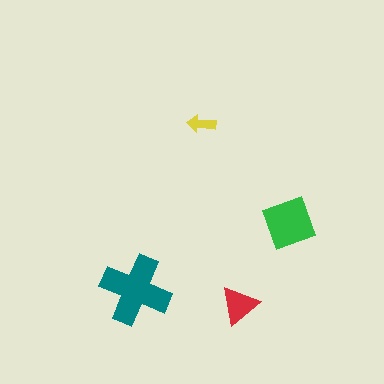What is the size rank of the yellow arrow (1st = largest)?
4th.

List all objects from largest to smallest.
The teal cross, the green diamond, the red triangle, the yellow arrow.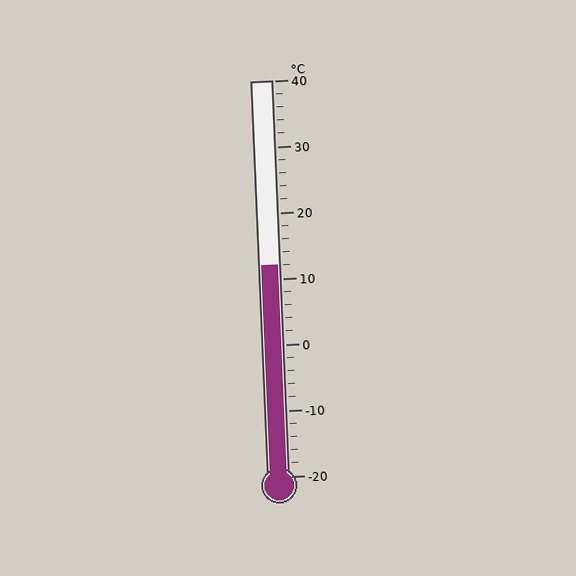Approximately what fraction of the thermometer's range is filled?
The thermometer is filled to approximately 55% of its range.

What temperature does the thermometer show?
The thermometer shows approximately 12°C.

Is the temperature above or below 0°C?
The temperature is above 0°C.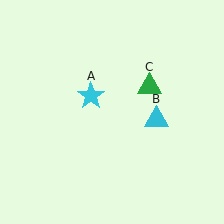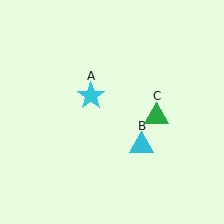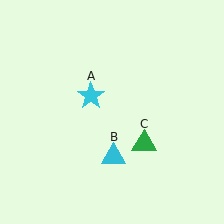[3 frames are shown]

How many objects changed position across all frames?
2 objects changed position: cyan triangle (object B), green triangle (object C).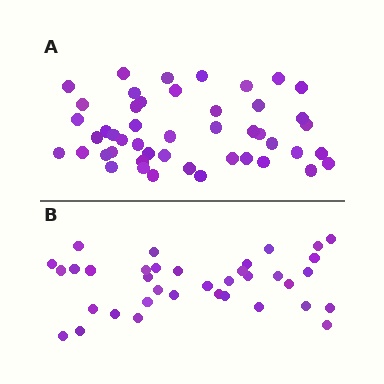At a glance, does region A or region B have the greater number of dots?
Region A (the top region) has more dots.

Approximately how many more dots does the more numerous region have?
Region A has roughly 12 or so more dots than region B.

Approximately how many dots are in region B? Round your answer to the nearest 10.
About 40 dots. (The exact count is 36, which rounds to 40.)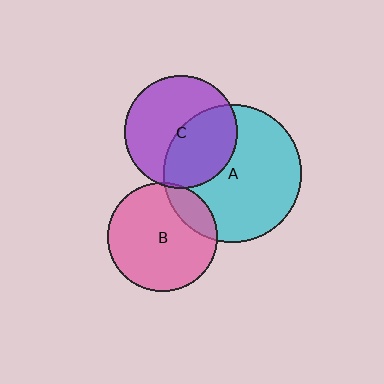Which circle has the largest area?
Circle A (cyan).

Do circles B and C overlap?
Yes.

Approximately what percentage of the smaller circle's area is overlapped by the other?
Approximately 5%.